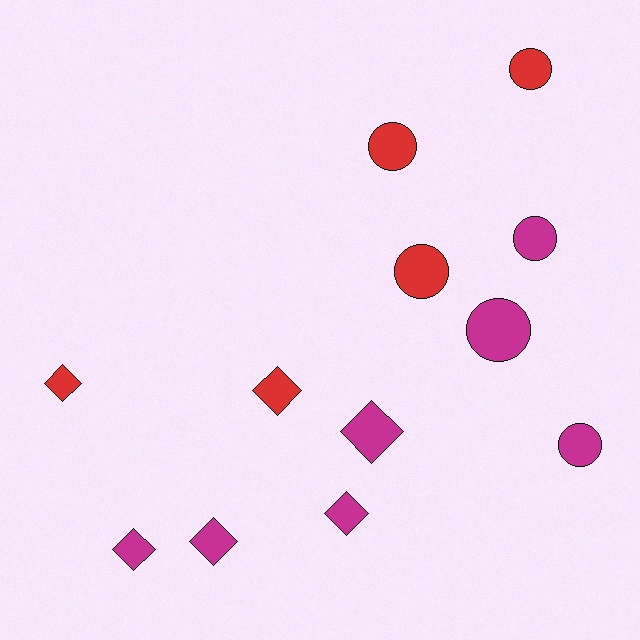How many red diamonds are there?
There are 2 red diamonds.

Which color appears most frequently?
Magenta, with 7 objects.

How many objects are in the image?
There are 12 objects.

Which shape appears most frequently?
Diamond, with 6 objects.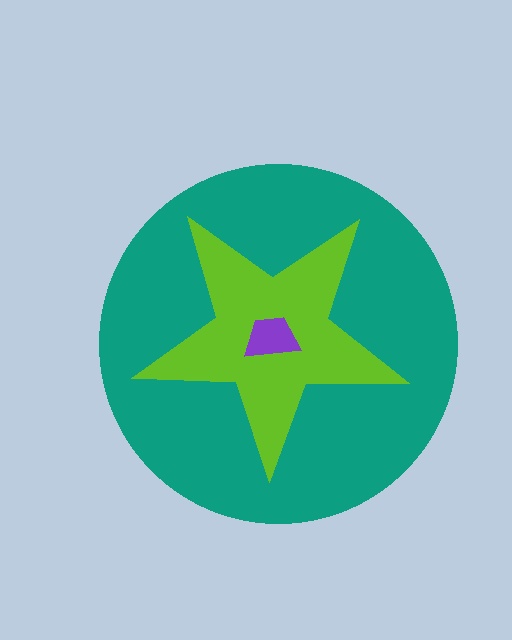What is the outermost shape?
The teal circle.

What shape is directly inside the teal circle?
The lime star.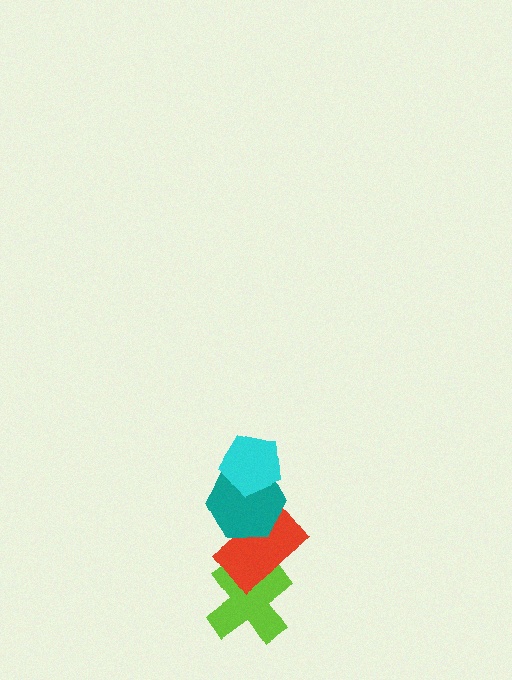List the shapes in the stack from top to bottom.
From top to bottom: the cyan pentagon, the teal hexagon, the red rectangle, the lime cross.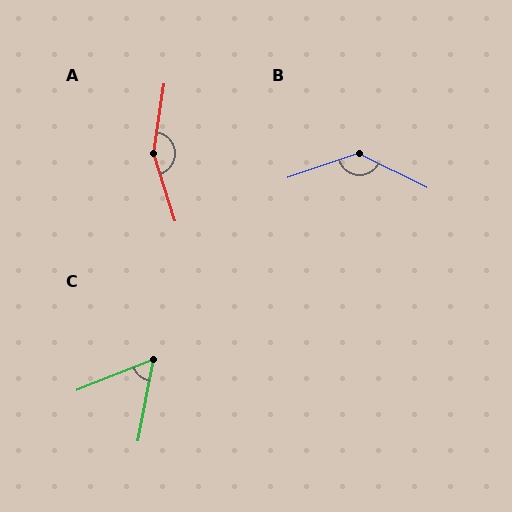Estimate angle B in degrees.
Approximately 135 degrees.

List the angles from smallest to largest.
C (58°), B (135°), A (154°).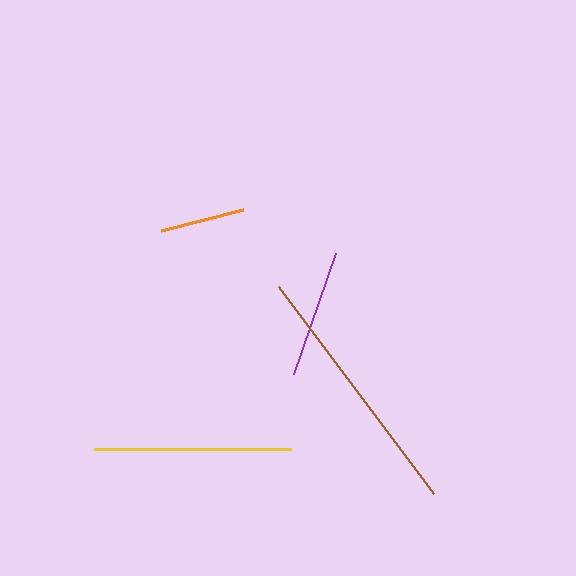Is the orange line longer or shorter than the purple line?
The purple line is longer than the orange line.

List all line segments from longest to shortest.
From longest to shortest: brown, yellow, purple, orange.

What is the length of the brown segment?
The brown segment is approximately 258 pixels long.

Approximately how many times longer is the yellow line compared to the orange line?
The yellow line is approximately 2.3 times the length of the orange line.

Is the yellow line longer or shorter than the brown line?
The brown line is longer than the yellow line.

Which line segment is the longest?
The brown line is the longest at approximately 258 pixels.